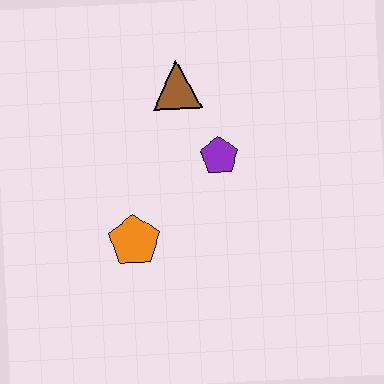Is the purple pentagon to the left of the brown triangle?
No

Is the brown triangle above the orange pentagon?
Yes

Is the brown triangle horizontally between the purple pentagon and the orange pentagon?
Yes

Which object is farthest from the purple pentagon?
The orange pentagon is farthest from the purple pentagon.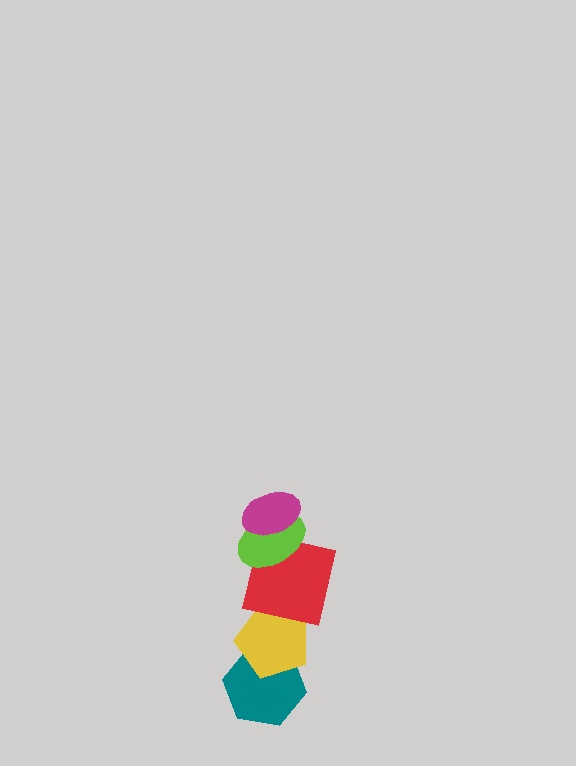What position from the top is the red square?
The red square is 3rd from the top.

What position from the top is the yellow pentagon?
The yellow pentagon is 4th from the top.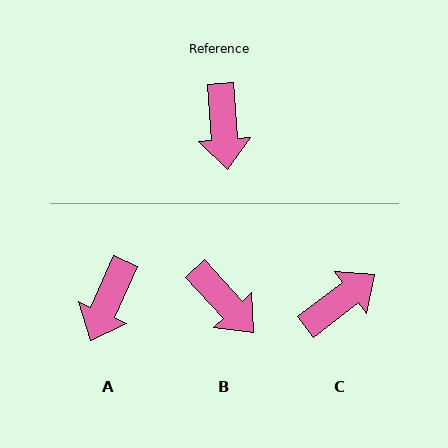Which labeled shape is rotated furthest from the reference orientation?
C, about 123 degrees away.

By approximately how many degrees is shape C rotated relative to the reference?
Approximately 123 degrees counter-clockwise.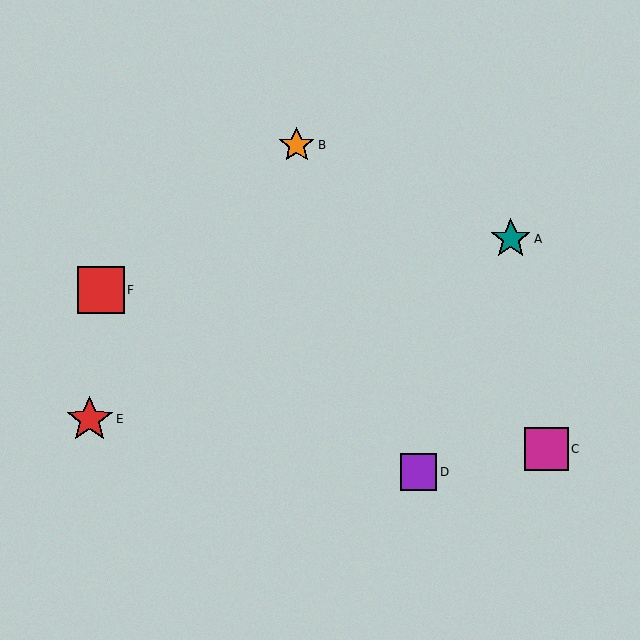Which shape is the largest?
The red square (labeled F) is the largest.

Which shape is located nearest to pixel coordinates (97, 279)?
The red square (labeled F) at (101, 290) is nearest to that location.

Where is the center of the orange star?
The center of the orange star is at (297, 145).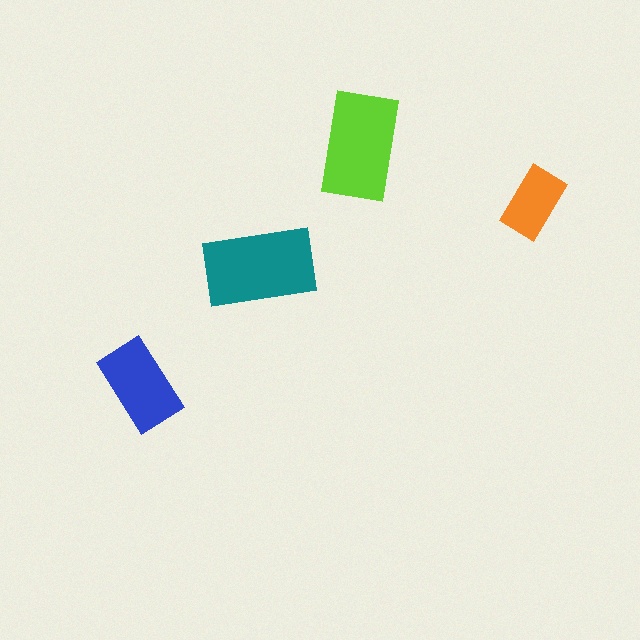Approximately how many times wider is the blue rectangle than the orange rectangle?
About 1.5 times wider.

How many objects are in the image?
There are 4 objects in the image.